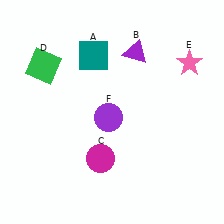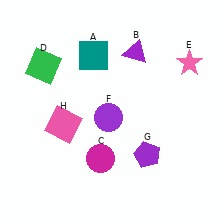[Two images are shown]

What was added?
A purple pentagon (G), a pink square (H) were added in Image 2.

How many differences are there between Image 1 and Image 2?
There are 2 differences between the two images.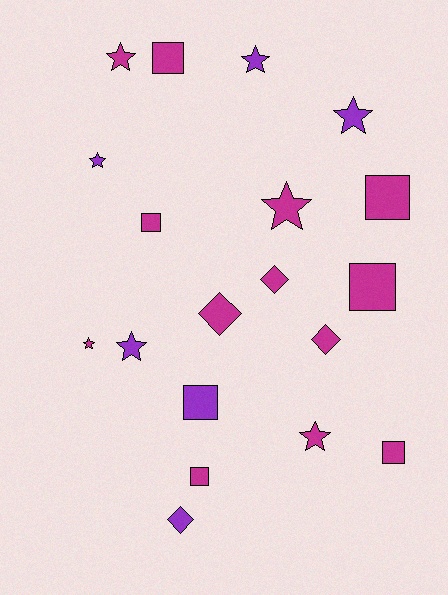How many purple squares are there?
There is 1 purple square.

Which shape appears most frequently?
Star, with 8 objects.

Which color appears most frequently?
Magenta, with 13 objects.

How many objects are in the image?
There are 19 objects.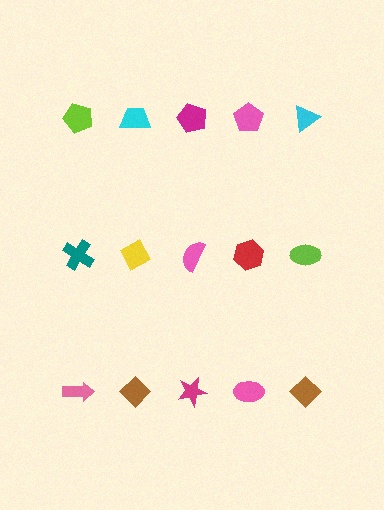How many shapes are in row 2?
5 shapes.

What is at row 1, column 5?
A cyan triangle.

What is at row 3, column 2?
A brown diamond.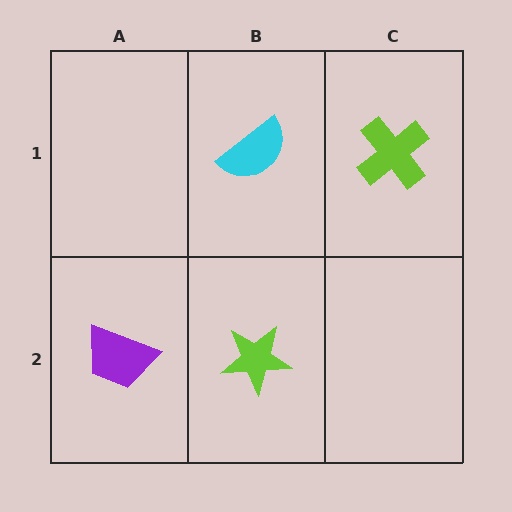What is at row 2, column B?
A lime star.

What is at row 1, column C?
A lime cross.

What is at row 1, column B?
A cyan semicircle.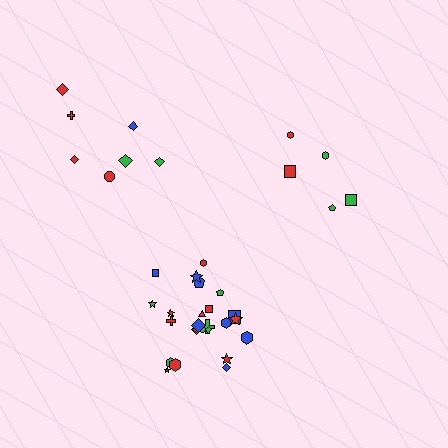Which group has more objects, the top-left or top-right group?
The top-left group.